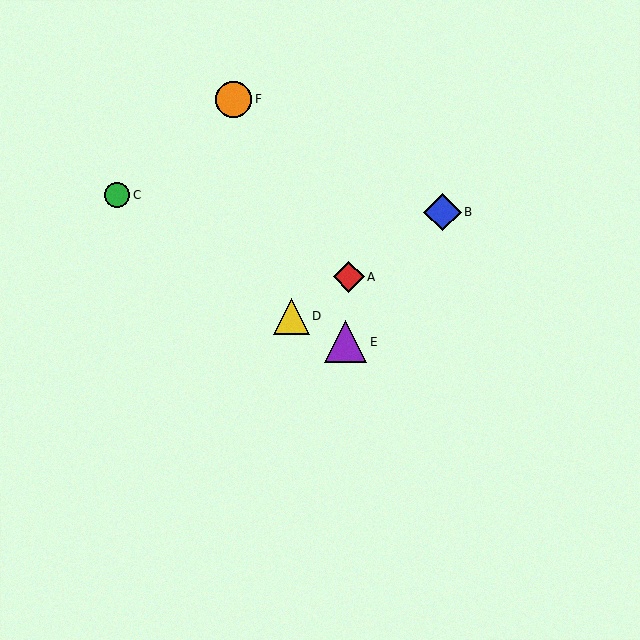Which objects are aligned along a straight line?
Objects A, B, D are aligned along a straight line.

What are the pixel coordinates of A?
Object A is at (349, 277).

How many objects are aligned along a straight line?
3 objects (A, B, D) are aligned along a straight line.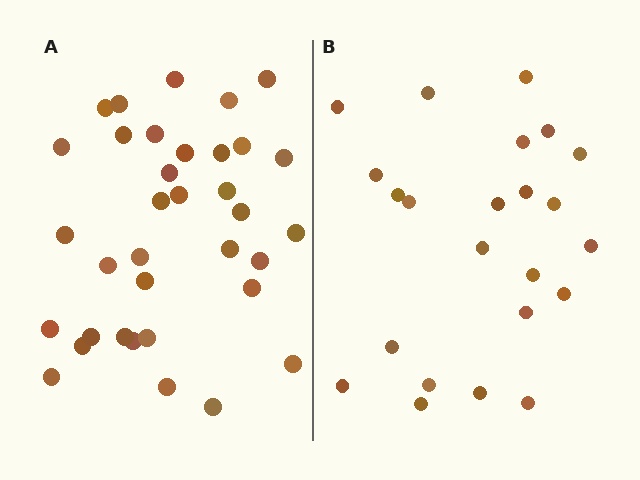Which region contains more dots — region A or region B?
Region A (the left region) has more dots.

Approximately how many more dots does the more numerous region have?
Region A has roughly 12 or so more dots than region B.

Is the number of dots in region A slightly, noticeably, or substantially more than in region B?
Region A has substantially more. The ratio is roughly 1.5 to 1.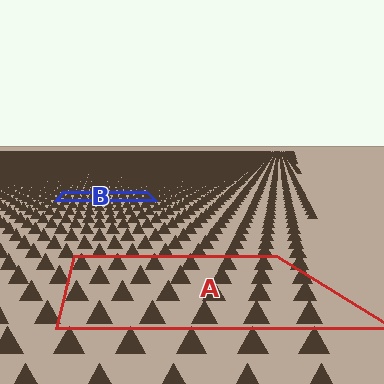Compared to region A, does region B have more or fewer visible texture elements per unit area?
Region B has more texture elements per unit area — they are packed more densely because it is farther away.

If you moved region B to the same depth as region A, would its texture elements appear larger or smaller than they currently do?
They would appear larger. At a closer depth, the same texture elements are projected at a bigger on-screen size.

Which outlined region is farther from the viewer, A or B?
Region B is farther from the viewer — the texture elements inside it appear smaller and more densely packed.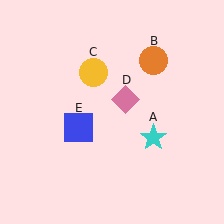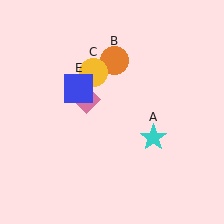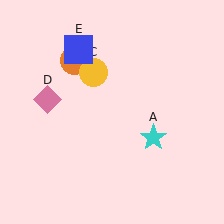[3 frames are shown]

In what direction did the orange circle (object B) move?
The orange circle (object B) moved left.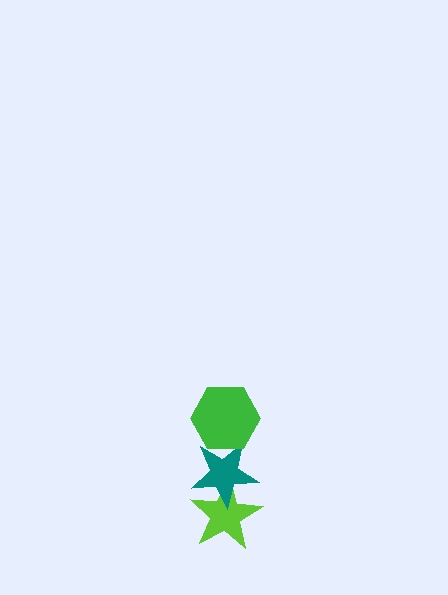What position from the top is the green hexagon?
The green hexagon is 1st from the top.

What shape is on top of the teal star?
The green hexagon is on top of the teal star.